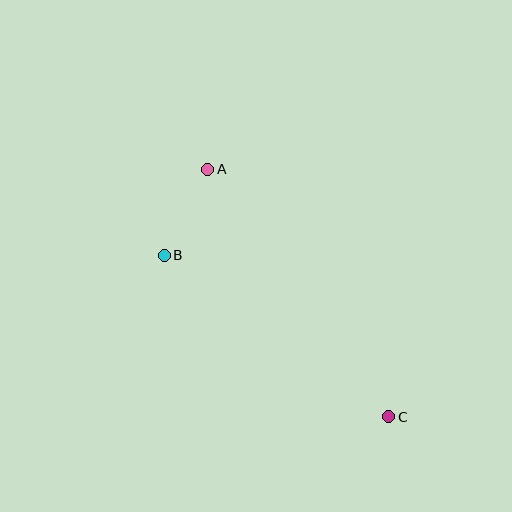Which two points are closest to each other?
Points A and B are closest to each other.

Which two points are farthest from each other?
Points A and C are farthest from each other.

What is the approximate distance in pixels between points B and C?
The distance between B and C is approximately 277 pixels.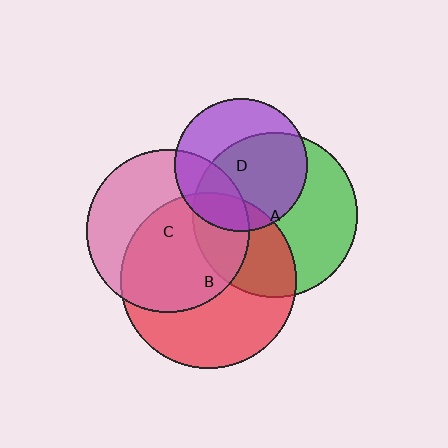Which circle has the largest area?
Circle B (red).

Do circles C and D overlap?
Yes.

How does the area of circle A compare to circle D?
Approximately 1.5 times.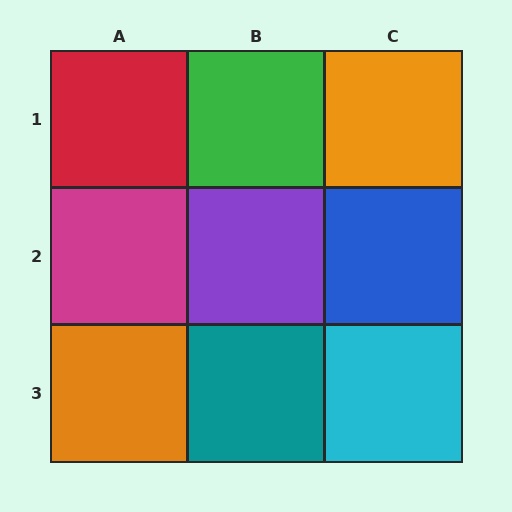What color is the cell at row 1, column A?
Red.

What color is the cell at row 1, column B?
Green.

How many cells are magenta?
1 cell is magenta.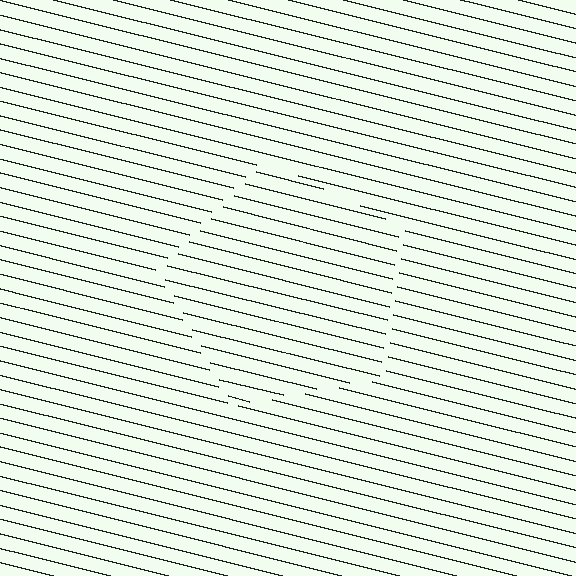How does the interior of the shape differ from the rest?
The interior of the shape contains the same grating, shifted by half a period — the contour is defined by the phase discontinuity where line-ends from the inner and outer gratings abut.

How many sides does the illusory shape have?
5 sides — the line-ends trace a pentagon.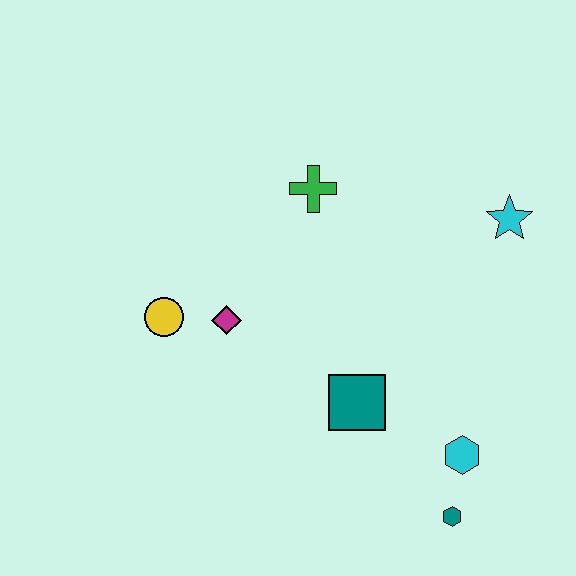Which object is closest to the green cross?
The magenta diamond is closest to the green cross.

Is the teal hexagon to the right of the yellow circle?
Yes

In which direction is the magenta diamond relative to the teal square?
The magenta diamond is to the left of the teal square.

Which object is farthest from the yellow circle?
The cyan star is farthest from the yellow circle.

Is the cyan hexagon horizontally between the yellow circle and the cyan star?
Yes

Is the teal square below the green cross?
Yes